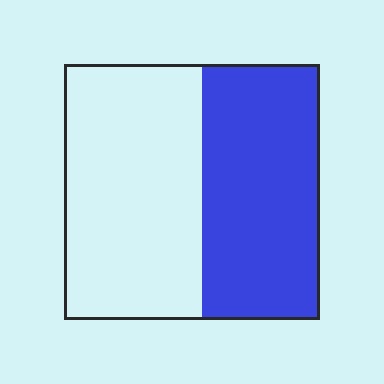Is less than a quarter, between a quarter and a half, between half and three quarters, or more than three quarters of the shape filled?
Between a quarter and a half.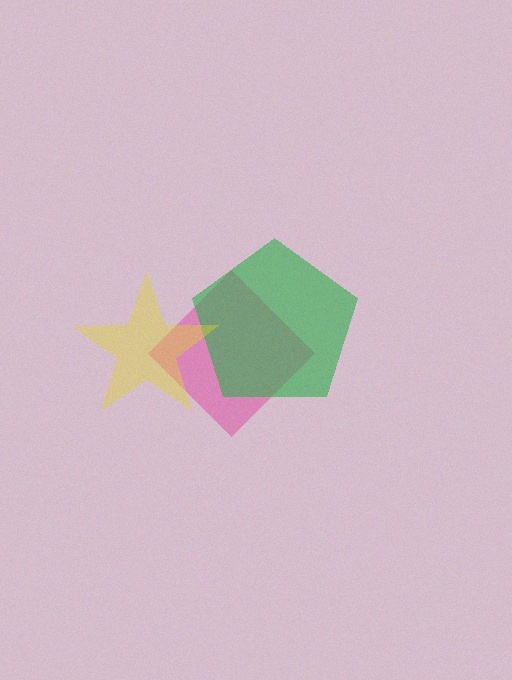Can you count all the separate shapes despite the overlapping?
Yes, there are 3 separate shapes.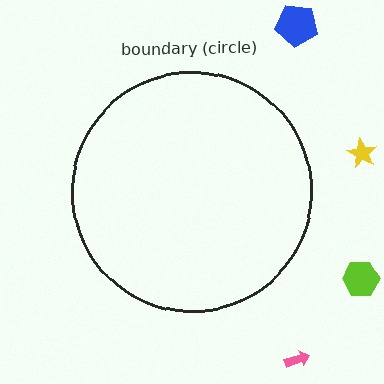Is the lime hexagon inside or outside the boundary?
Outside.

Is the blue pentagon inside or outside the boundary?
Outside.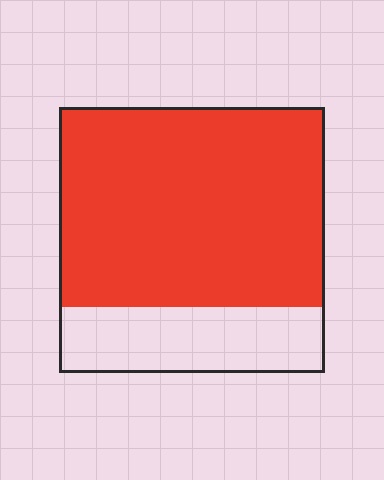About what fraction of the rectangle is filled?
About three quarters (3/4).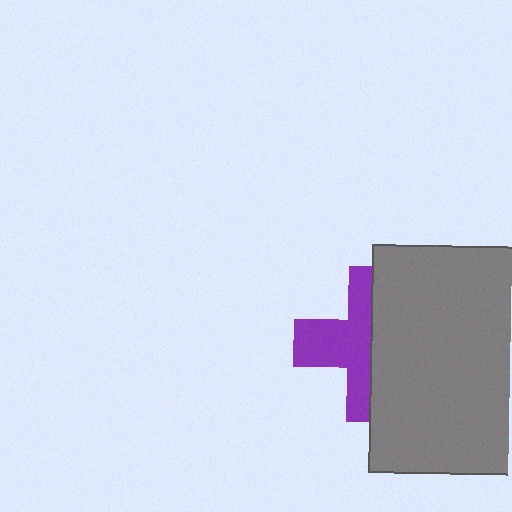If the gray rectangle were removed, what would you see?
You would see the complete purple cross.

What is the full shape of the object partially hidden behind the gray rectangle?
The partially hidden object is a purple cross.